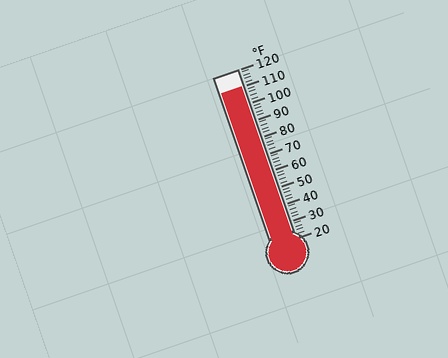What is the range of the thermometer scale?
The thermometer scale ranges from 20°F to 120°F.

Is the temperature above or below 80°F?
The temperature is above 80°F.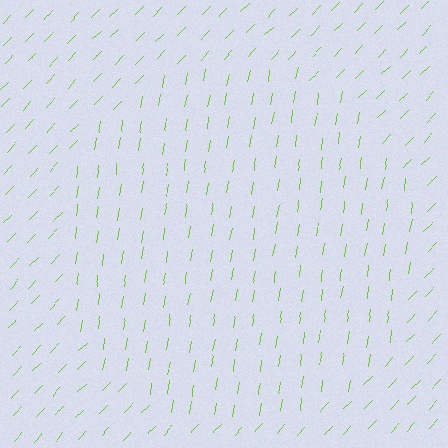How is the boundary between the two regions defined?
The boundary is defined purely by a change in line orientation (approximately 36 degrees difference). All lines are the same color and thickness.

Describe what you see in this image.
The image is filled with small lime line segments. A circle region in the image has lines oriented differently from the surrounding lines, creating a visible texture boundary.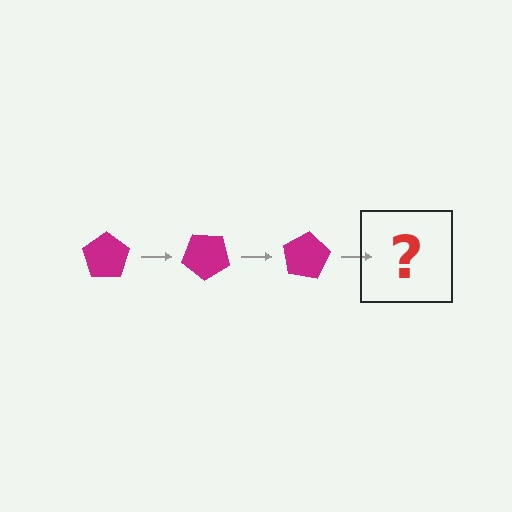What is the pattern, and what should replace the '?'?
The pattern is that the pentagon rotates 40 degrees each step. The '?' should be a magenta pentagon rotated 120 degrees.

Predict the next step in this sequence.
The next step is a magenta pentagon rotated 120 degrees.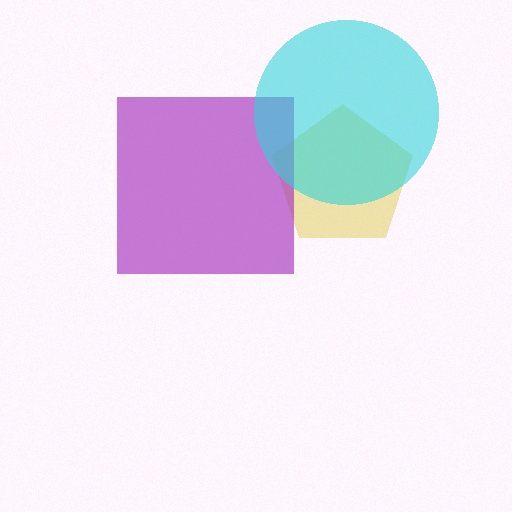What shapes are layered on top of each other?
The layered shapes are: a yellow pentagon, a purple square, a cyan circle.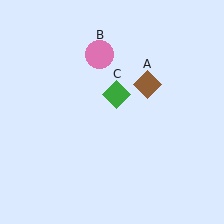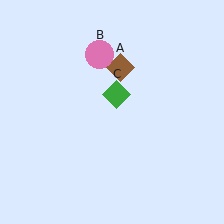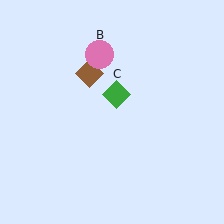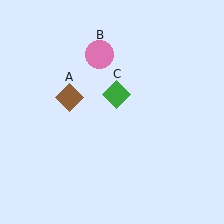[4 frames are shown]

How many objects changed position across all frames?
1 object changed position: brown diamond (object A).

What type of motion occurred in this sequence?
The brown diamond (object A) rotated counterclockwise around the center of the scene.